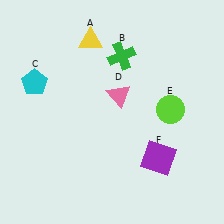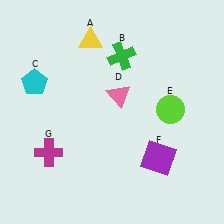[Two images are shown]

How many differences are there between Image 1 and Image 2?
There is 1 difference between the two images.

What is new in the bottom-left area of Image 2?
A magenta cross (G) was added in the bottom-left area of Image 2.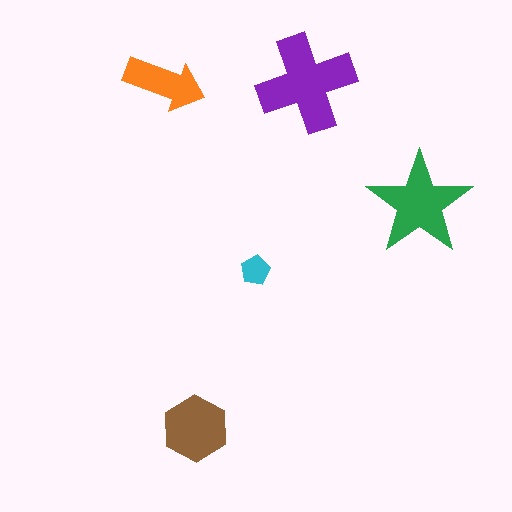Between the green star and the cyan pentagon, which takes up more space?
The green star.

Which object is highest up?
The purple cross is topmost.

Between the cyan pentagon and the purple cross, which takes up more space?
The purple cross.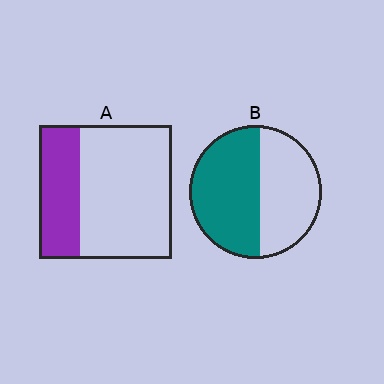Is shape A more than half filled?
No.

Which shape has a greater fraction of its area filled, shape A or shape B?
Shape B.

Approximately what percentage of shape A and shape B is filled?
A is approximately 30% and B is approximately 55%.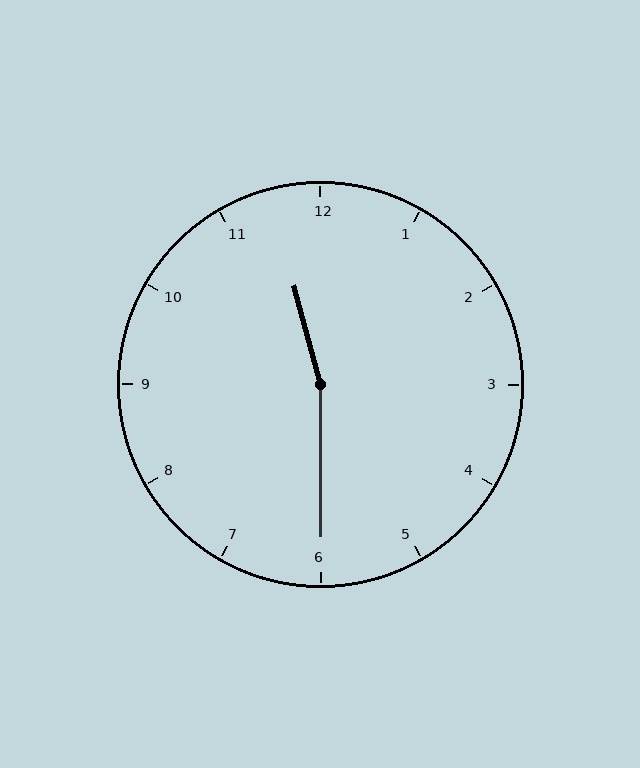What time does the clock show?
11:30.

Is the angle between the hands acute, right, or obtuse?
It is obtuse.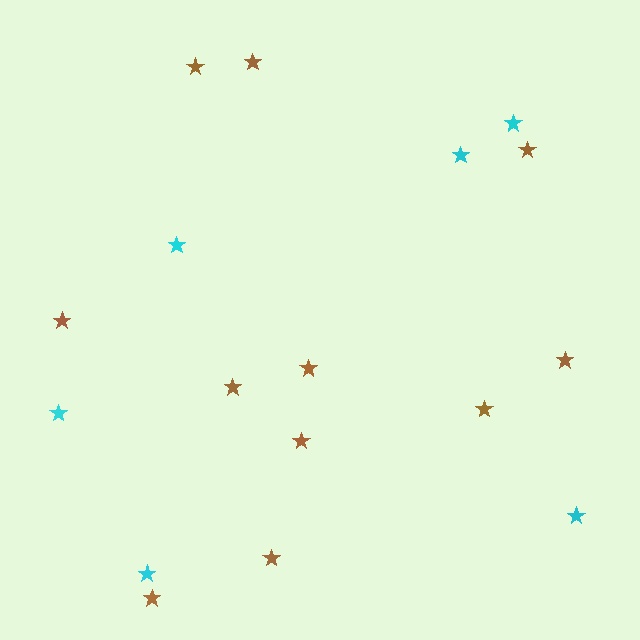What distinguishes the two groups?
There are 2 groups: one group of brown stars (11) and one group of cyan stars (6).